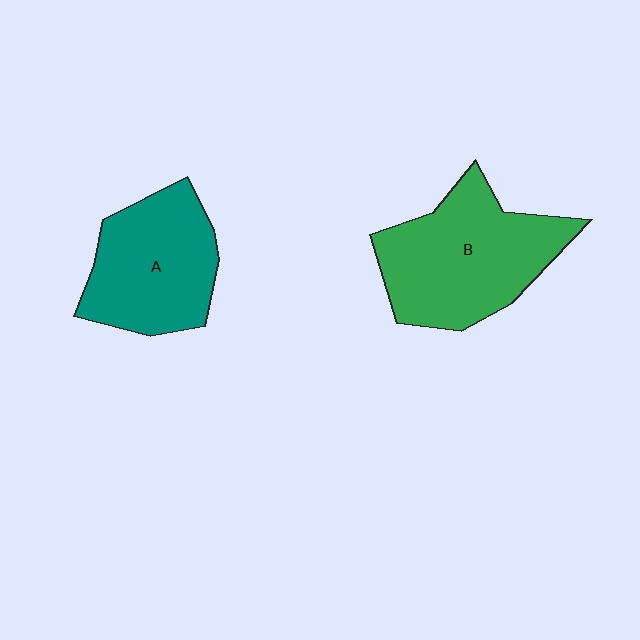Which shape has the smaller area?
Shape A (teal).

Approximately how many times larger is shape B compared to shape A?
Approximately 1.2 times.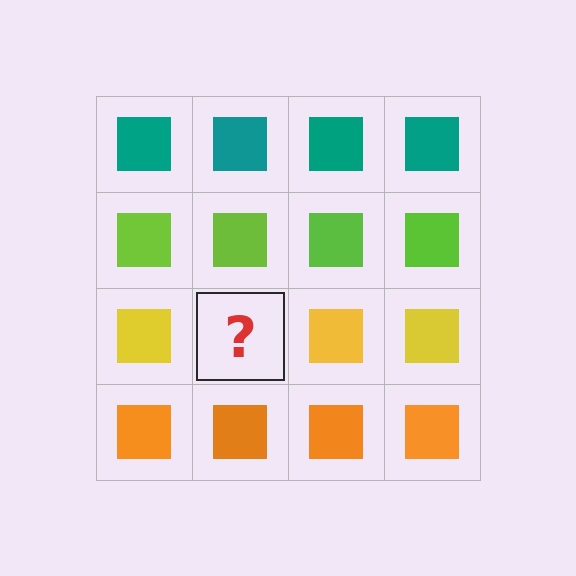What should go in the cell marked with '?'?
The missing cell should contain a yellow square.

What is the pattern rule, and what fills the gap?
The rule is that each row has a consistent color. The gap should be filled with a yellow square.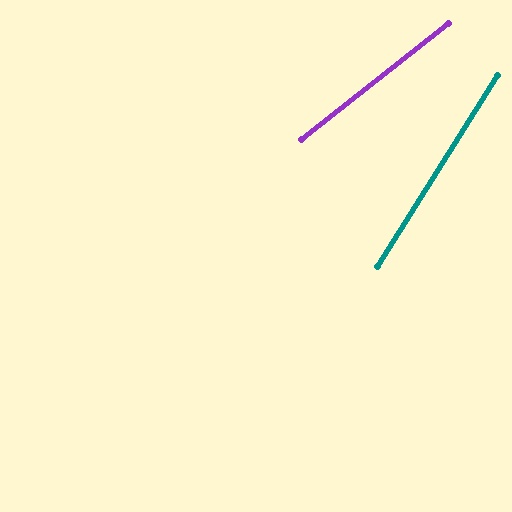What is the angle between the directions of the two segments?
Approximately 20 degrees.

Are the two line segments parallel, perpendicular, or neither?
Neither parallel nor perpendicular — they differ by about 20°.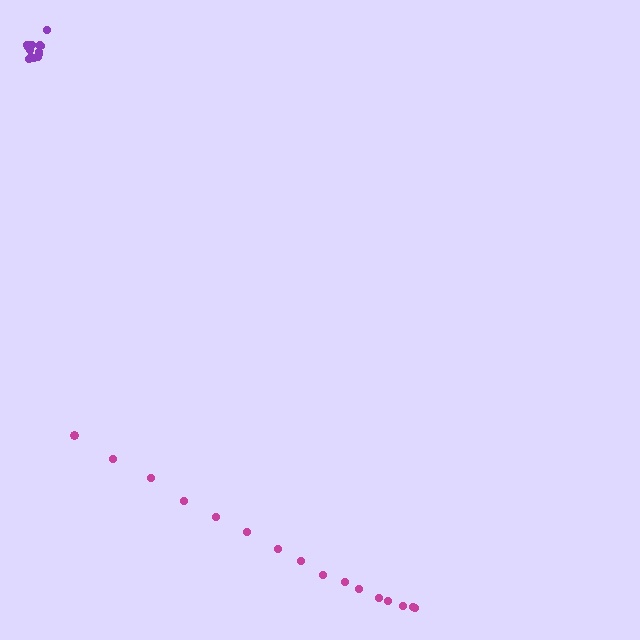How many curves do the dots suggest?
There are 2 distinct paths.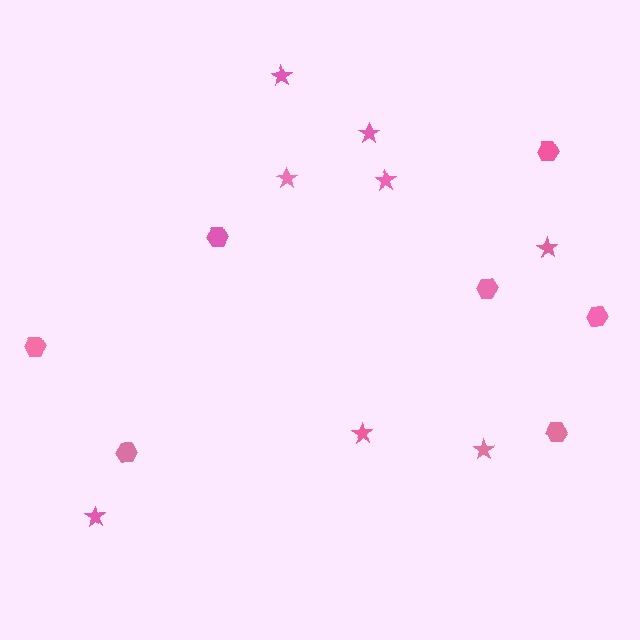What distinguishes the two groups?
There are 2 groups: one group of stars (8) and one group of hexagons (7).